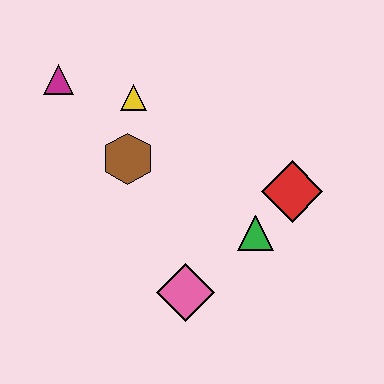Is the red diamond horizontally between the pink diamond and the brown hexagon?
No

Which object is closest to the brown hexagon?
The yellow triangle is closest to the brown hexagon.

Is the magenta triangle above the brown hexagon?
Yes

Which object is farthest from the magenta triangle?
The red diamond is farthest from the magenta triangle.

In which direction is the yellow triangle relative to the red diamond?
The yellow triangle is to the left of the red diamond.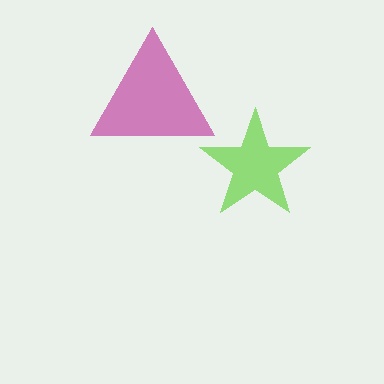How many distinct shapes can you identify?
There are 2 distinct shapes: a lime star, a magenta triangle.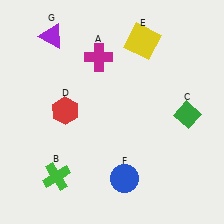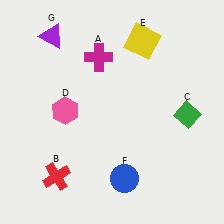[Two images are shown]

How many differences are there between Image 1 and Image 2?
There are 2 differences between the two images.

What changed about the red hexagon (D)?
In Image 1, D is red. In Image 2, it changed to pink.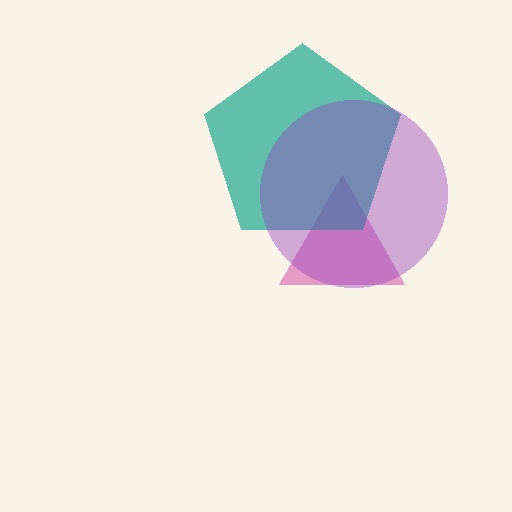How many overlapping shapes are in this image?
There are 3 overlapping shapes in the image.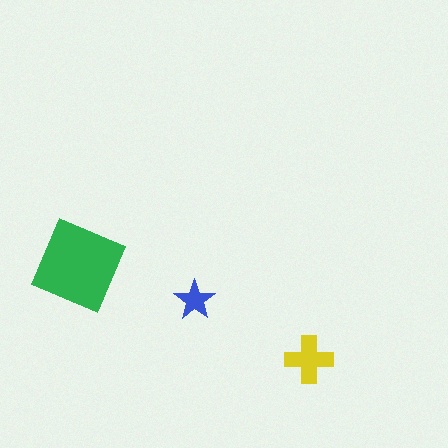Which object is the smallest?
The blue star.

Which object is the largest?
The green square.